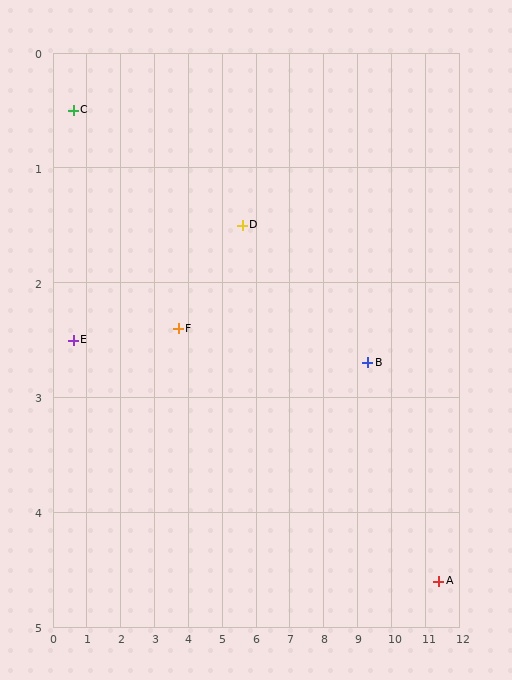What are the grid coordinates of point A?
Point A is at approximately (11.4, 4.6).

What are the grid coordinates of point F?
Point F is at approximately (3.7, 2.4).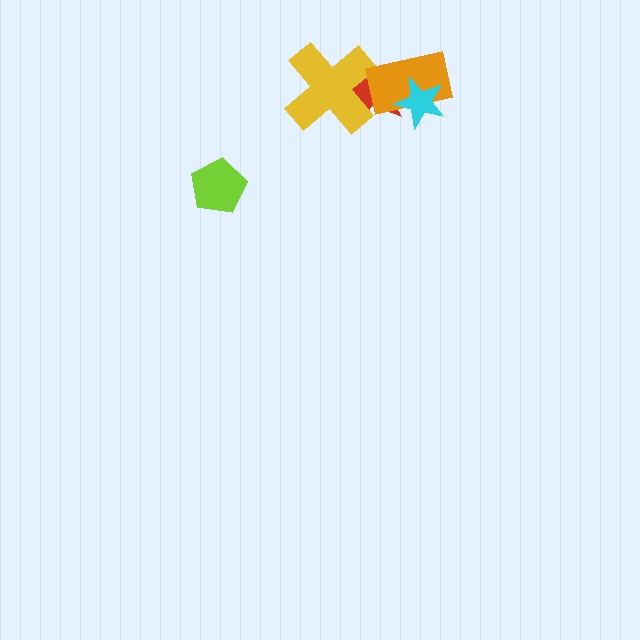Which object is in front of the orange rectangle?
The cyan star is in front of the orange rectangle.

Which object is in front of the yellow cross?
The orange rectangle is in front of the yellow cross.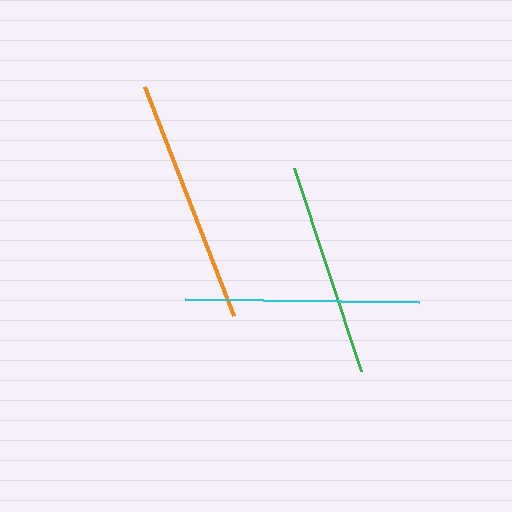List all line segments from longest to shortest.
From longest to shortest: orange, cyan, green.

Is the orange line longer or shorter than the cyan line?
The orange line is longer than the cyan line.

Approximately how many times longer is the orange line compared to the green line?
The orange line is approximately 1.1 times the length of the green line.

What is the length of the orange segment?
The orange segment is approximately 246 pixels long.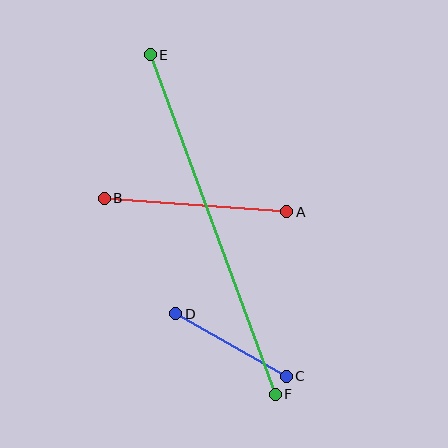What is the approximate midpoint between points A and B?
The midpoint is at approximately (196, 205) pixels.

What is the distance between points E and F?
The distance is approximately 362 pixels.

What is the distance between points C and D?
The distance is approximately 127 pixels.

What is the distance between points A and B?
The distance is approximately 183 pixels.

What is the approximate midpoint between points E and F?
The midpoint is at approximately (213, 224) pixels.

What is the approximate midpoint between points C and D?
The midpoint is at approximately (231, 345) pixels.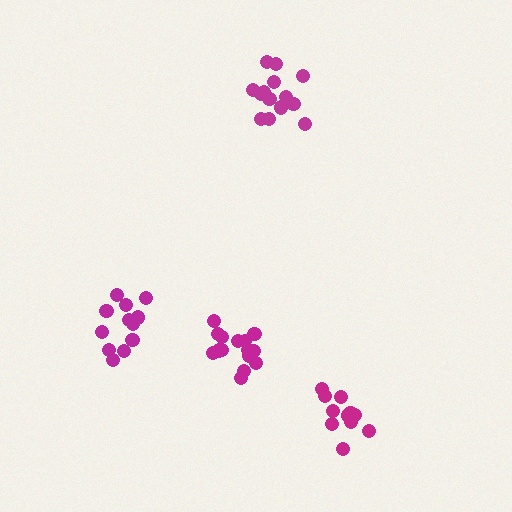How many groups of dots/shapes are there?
There are 4 groups.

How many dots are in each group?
Group 1: 14 dots, Group 2: 15 dots, Group 3: 12 dots, Group 4: 12 dots (53 total).